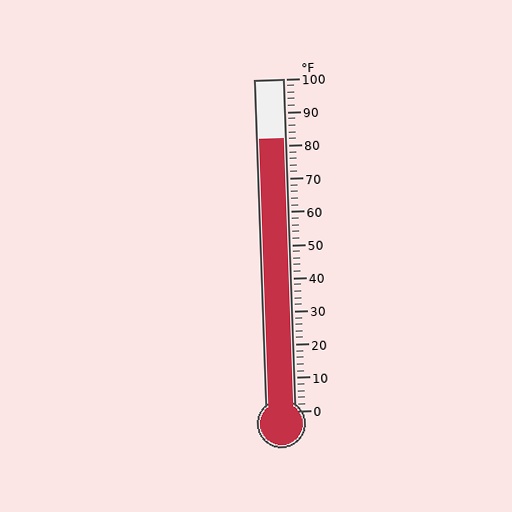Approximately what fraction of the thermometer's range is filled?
The thermometer is filled to approximately 80% of its range.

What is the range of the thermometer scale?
The thermometer scale ranges from 0°F to 100°F.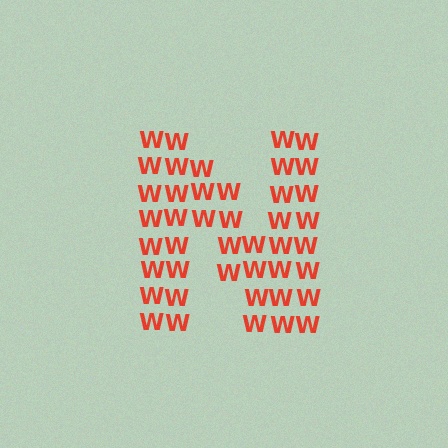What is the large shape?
The large shape is the letter N.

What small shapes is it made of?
It is made of small letter W's.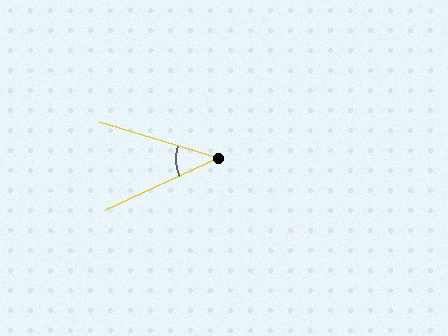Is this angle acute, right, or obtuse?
It is acute.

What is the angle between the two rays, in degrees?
Approximately 42 degrees.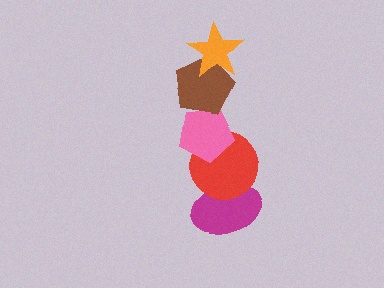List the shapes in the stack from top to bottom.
From top to bottom: the orange star, the brown pentagon, the pink pentagon, the red circle, the magenta ellipse.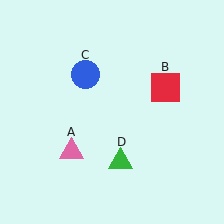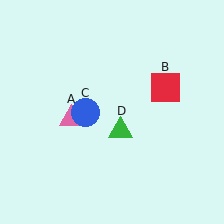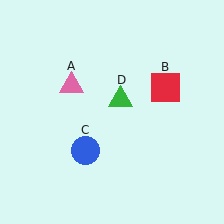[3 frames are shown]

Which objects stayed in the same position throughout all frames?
Red square (object B) remained stationary.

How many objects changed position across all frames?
3 objects changed position: pink triangle (object A), blue circle (object C), green triangle (object D).